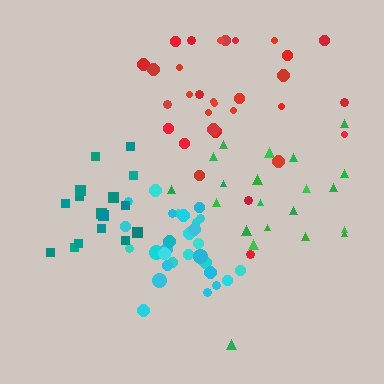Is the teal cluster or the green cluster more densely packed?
Teal.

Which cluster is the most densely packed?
Cyan.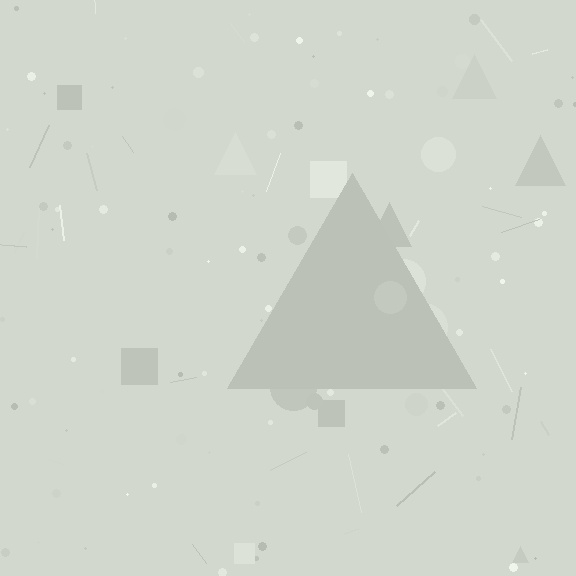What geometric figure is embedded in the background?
A triangle is embedded in the background.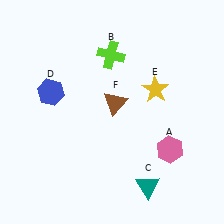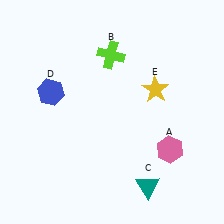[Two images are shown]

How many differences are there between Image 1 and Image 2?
There is 1 difference between the two images.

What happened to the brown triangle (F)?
The brown triangle (F) was removed in Image 2. It was in the top-right area of Image 1.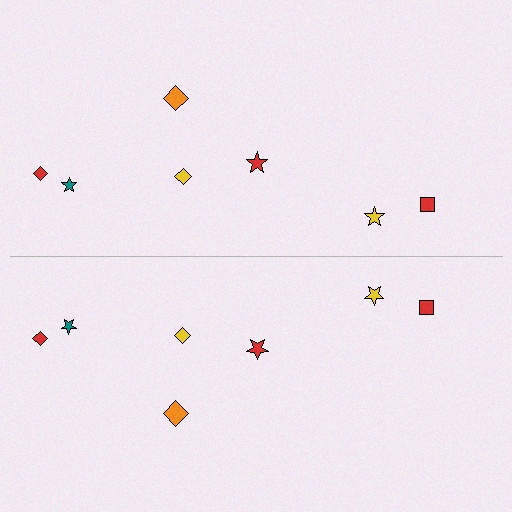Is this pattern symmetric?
Yes, this pattern has bilateral (reflection) symmetry.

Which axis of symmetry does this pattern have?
The pattern has a horizontal axis of symmetry running through the center of the image.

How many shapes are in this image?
There are 14 shapes in this image.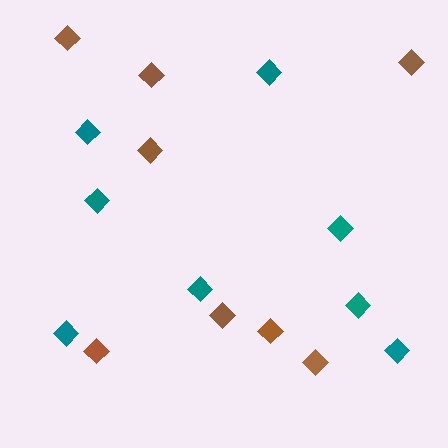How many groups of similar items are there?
There are 2 groups: one group of brown diamonds (8) and one group of teal diamonds (8).